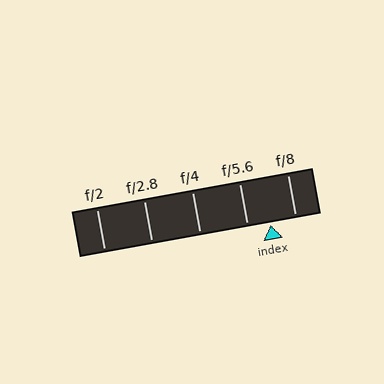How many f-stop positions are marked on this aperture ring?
There are 5 f-stop positions marked.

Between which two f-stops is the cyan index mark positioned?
The index mark is between f/5.6 and f/8.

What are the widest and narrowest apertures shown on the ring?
The widest aperture shown is f/2 and the narrowest is f/8.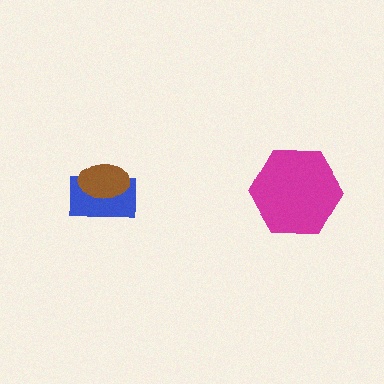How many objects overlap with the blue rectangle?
1 object overlaps with the blue rectangle.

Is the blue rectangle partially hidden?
Yes, it is partially covered by another shape.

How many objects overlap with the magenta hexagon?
0 objects overlap with the magenta hexagon.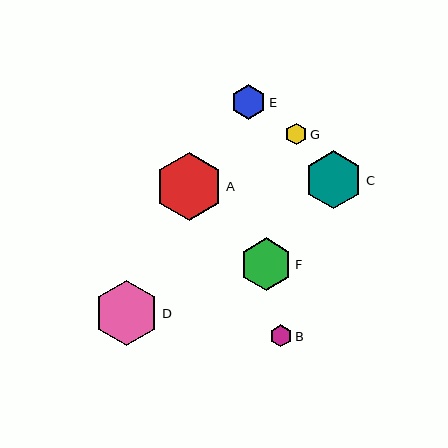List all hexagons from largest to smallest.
From largest to smallest: A, D, C, F, E, B, G.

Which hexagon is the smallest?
Hexagon G is the smallest with a size of approximately 21 pixels.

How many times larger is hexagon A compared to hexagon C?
Hexagon A is approximately 1.2 times the size of hexagon C.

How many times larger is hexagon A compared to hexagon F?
Hexagon A is approximately 1.3 times the size of hexagon F.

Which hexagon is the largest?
Hexagon A is the largest with a size of approximately 68 pixels.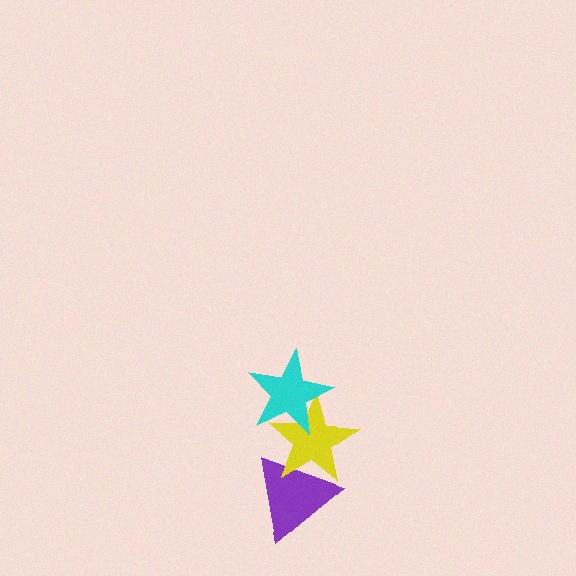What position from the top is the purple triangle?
The purple triangle is 3rd from the top.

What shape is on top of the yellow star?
The cyan star is on top of the yellow star.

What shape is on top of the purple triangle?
The yellow star is on top of the purple triangle.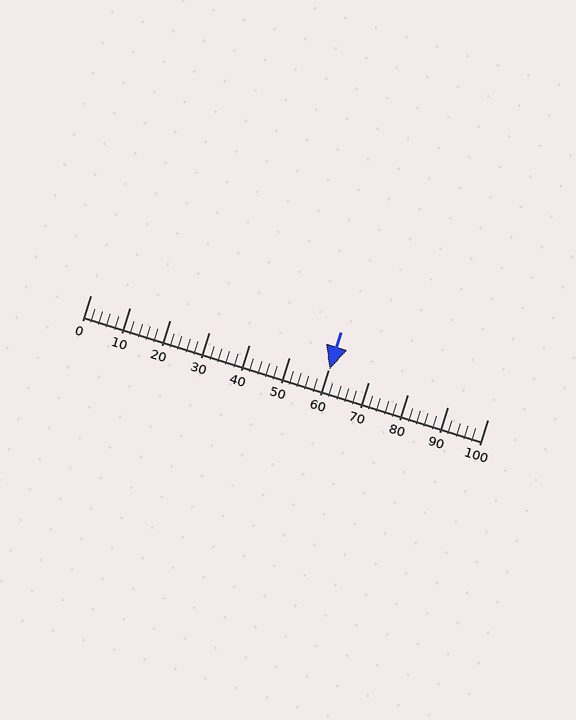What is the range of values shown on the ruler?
The ruler shows values from 0 to 100.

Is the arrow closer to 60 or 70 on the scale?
The arrow is closer to 60.